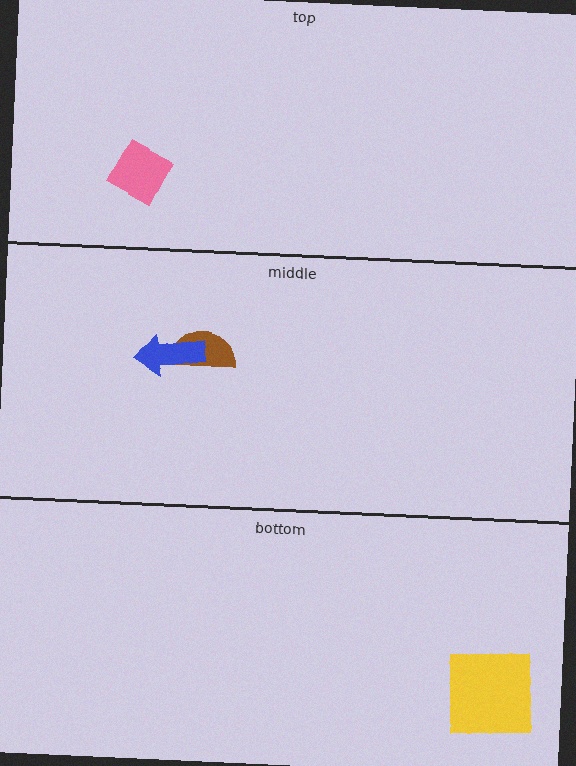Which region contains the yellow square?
The bottom region.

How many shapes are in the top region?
1.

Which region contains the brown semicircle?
The middle region.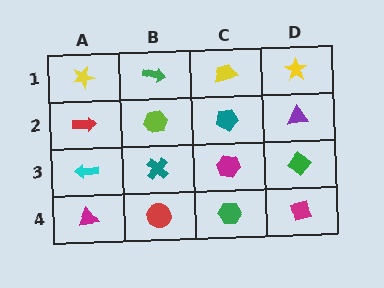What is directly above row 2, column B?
A green arrow.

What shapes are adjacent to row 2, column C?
A yellow trapezoid (row 1, column C), a magenta hexagon (row 3, column C), a lime hexagon (row 2, column B), a purple triangle (row 2, column D).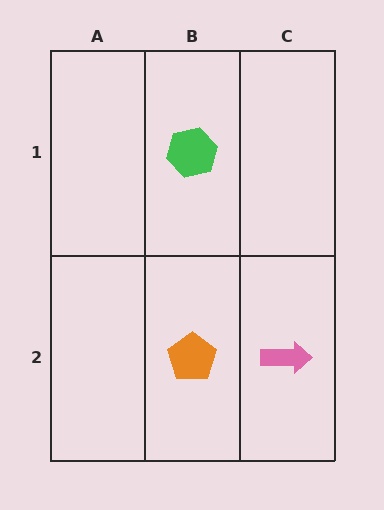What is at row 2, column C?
A pink arrow.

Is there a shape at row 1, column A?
No, that cell is empty.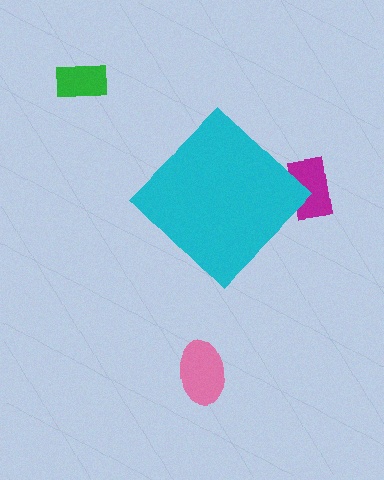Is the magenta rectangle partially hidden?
Yes, the magenta rectangle is partially hidden behind the cyan diamond.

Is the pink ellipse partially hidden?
No, the pink ellipse is fully visible.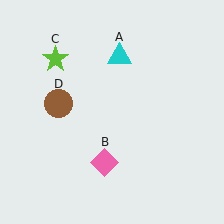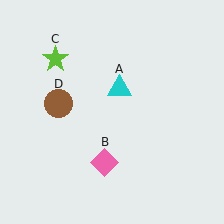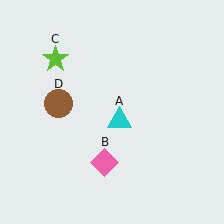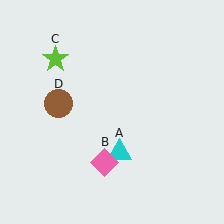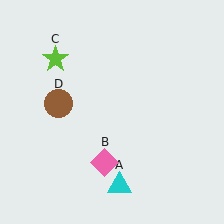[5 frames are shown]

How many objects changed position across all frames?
1 object changed position: cyan triangle (object A).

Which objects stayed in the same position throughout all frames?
Pink diamond (object B) and lime star (object C) and brown circle (object D) remained stationary.